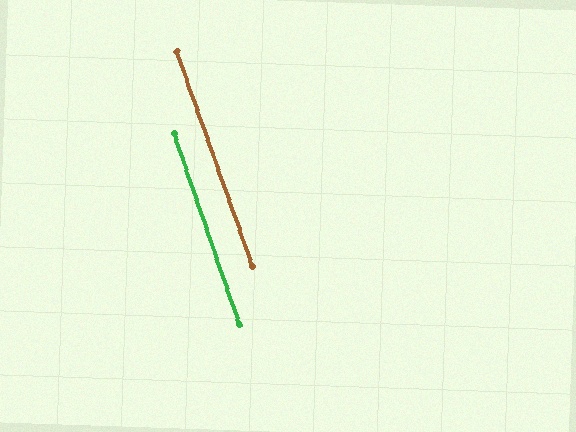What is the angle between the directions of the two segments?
Approximately 0 degrees.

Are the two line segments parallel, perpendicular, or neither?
Parallel — their directions differ by only 0.3°.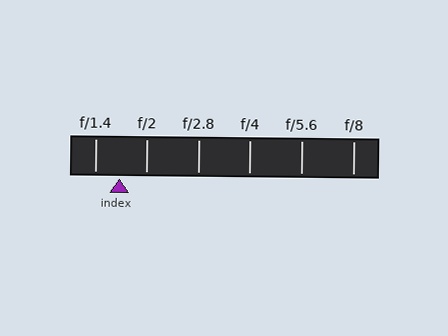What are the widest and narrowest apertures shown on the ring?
The widest aperture shown is f/1.4 and the narrowest is f/8.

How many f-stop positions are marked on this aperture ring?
There are 6 f-stop positions marked.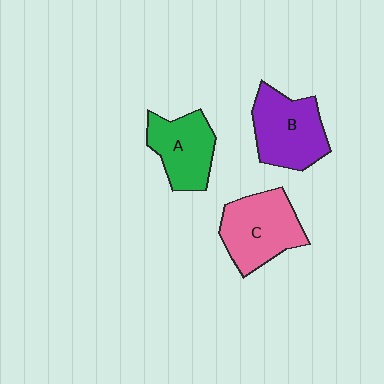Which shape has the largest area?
Shape C (pink).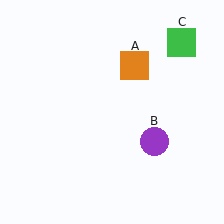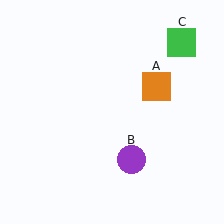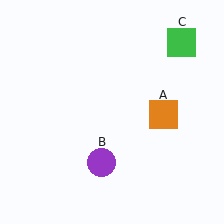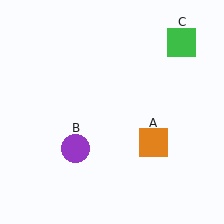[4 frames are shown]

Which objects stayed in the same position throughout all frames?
Green square (object C) remained stationary.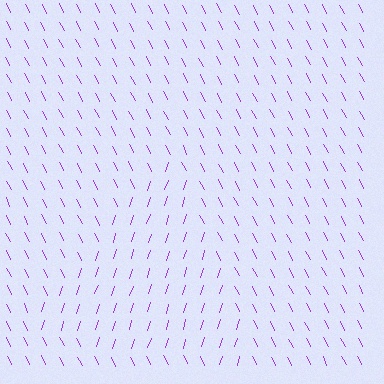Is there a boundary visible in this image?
Yes, there is a texture boundary formed by a change in line orientation.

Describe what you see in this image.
The image is filled with small purple line segments. A triangle region in the image has lines oriented differently from the surrounding lines, creating a visible texture boundary.